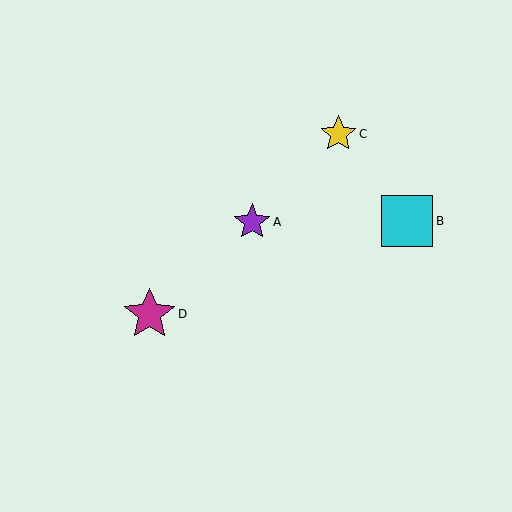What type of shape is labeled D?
Shape D is a magenta star.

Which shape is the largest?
The magenta star (labeled D) is the largest.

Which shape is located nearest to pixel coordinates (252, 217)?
The purple star (labeled A) at (252, 222) is nearest to that location.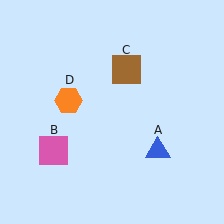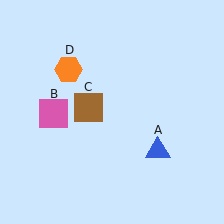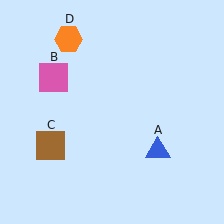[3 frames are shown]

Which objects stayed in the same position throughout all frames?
Blue triangle (object A) remained stationary.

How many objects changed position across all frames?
3 objects changed position: pink square (object B), brown square (object C), orange hexagon (object D).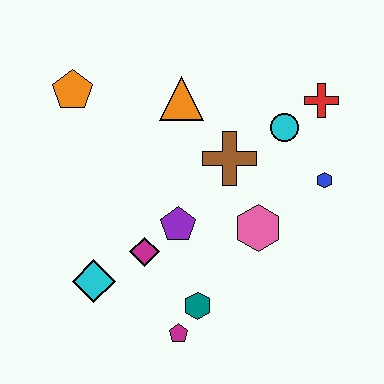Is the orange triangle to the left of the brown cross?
Yes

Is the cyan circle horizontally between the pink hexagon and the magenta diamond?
No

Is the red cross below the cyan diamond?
No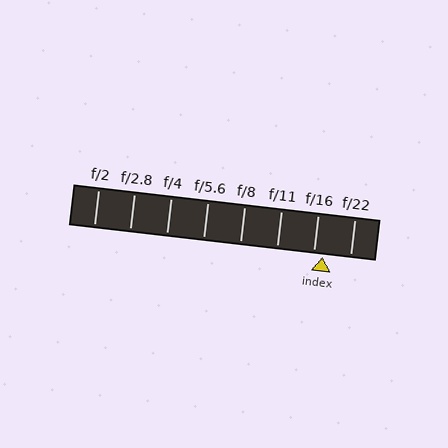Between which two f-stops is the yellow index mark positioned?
The index mark is between f/16 and f/22.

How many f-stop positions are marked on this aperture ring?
There are 8 f-stop positions marked.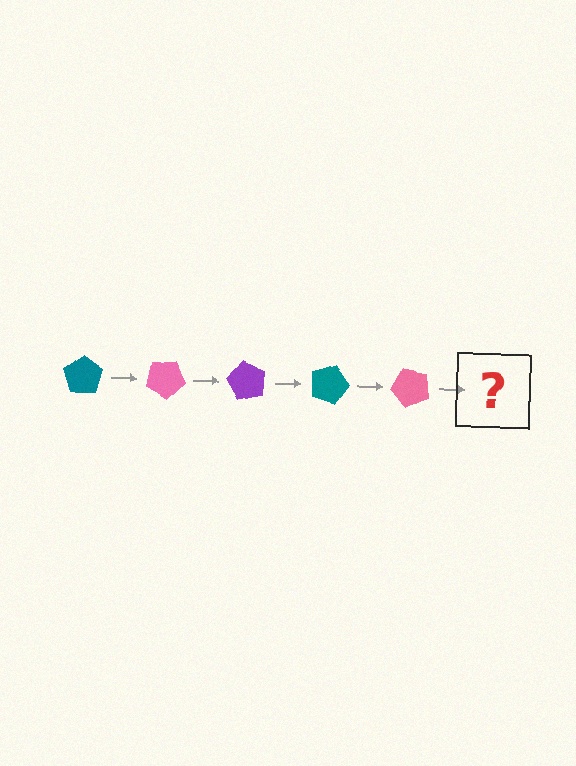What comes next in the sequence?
The next element should be a purple pentagon, rotated 150 degrees from the start.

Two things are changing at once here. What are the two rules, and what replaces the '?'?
The two rules are that it rotates 30 degrees each step and the color cycles through teal, pink, and purple. The '?' should be a purple pentagon, rotated 150 degrees from the start.